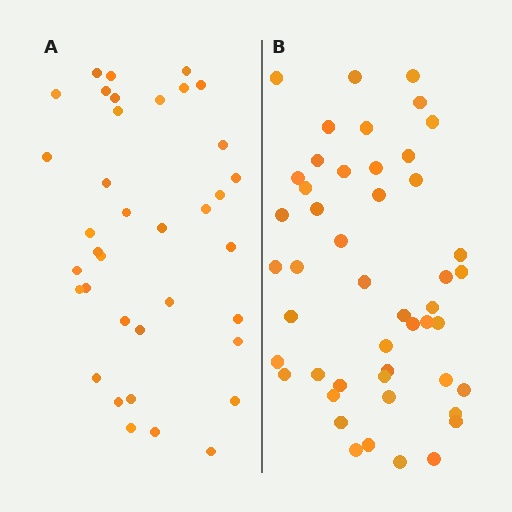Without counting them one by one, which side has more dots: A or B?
Region B (the right region) has more dots.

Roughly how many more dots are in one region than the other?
Region B has roughly 12 or so more dots than region A.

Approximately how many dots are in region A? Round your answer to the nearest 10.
About 40 dots. (The exact count is 37, which rounds to 40.)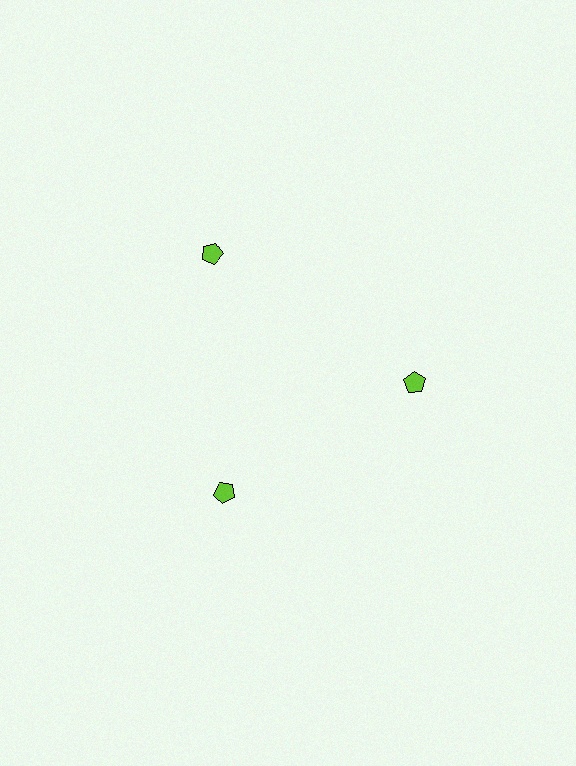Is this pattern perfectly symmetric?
No. The 3 lime pentagons are arranged in a ring, but one element near the 11 o'clock position is pushed outward from the center, breaking the 3-fold rotational symmetry.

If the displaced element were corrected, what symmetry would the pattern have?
It would have 3-fold rotational symmetry — the pattern would map onto itself every 120 degrees.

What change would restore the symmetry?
The symmetry would be restored by moving it inward, back onto the ring so that all 3 pentagons sit at equal angles and equal distance from the center.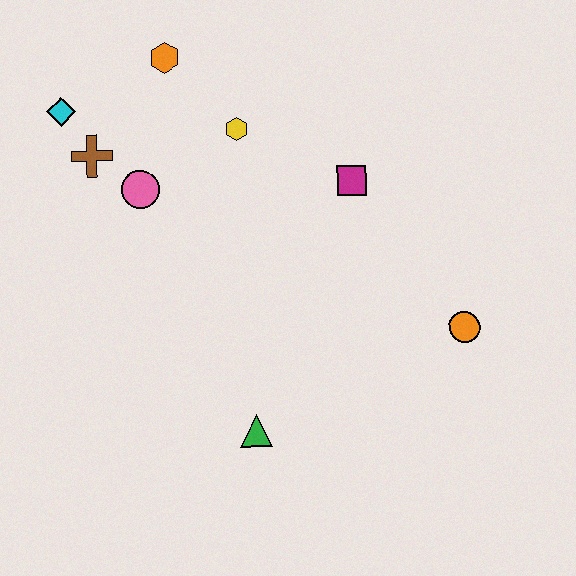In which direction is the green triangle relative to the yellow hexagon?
The green triangle is below the yellow hexagon.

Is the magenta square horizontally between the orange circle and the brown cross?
Yes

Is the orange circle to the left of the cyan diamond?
No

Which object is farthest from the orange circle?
The cyan diamond is farthest from the orange circle.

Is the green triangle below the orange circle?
Yes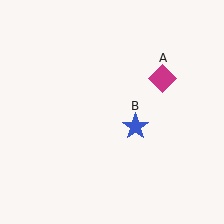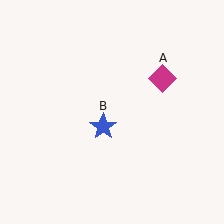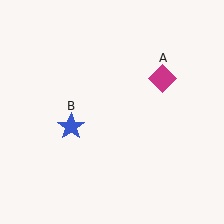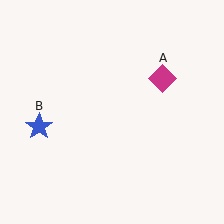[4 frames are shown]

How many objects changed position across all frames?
1 object changed position: blue star (object B).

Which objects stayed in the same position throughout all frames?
Magenta diamond (object A) remained stationary.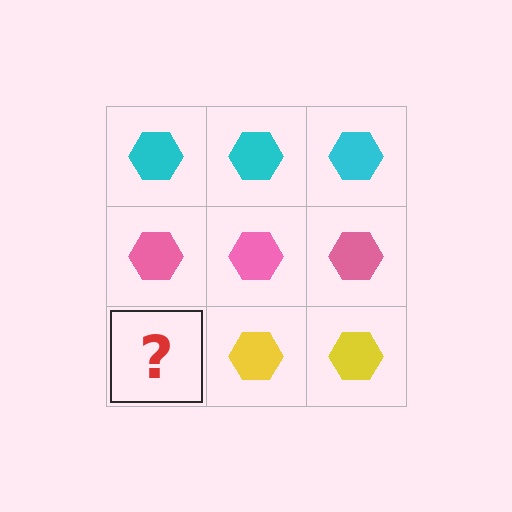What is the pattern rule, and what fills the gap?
The rule is that each row has a consistent color. The gap should be filled with a yellow hexagon.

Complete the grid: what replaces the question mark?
The question mark should be replaced with a yellow hexagon.